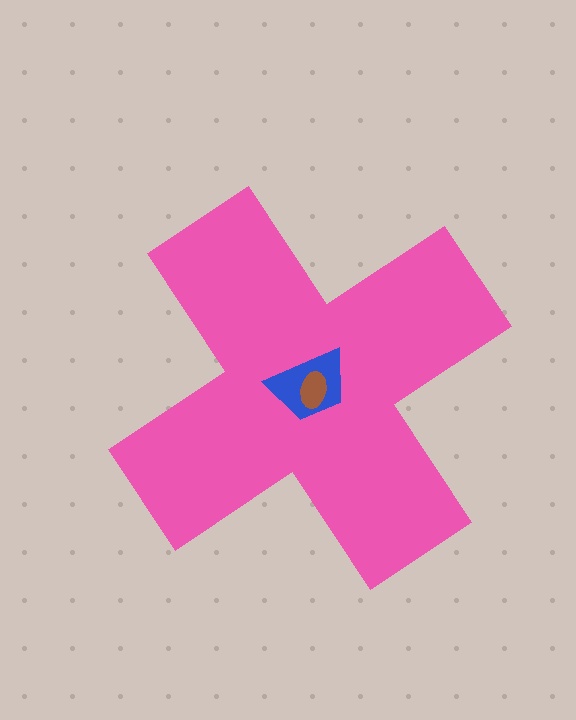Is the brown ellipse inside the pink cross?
Yes.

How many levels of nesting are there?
3.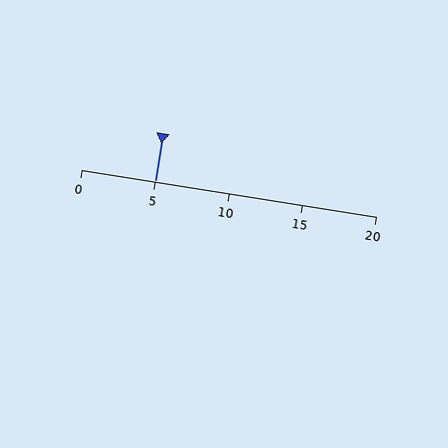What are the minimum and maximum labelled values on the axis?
The axis runs from 0 to 20.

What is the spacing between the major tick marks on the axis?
The major ticks are spaced 5 apart.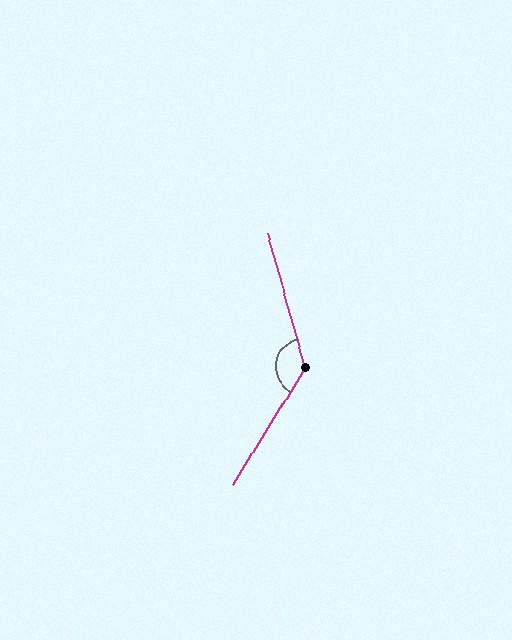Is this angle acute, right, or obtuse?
It is obtuse.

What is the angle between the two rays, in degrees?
Approximately 133 degrees.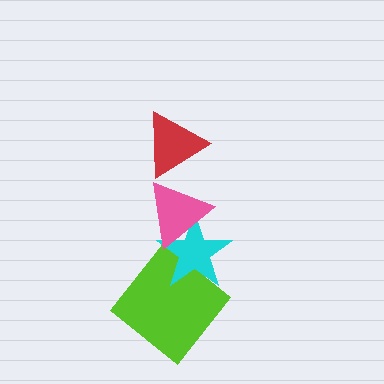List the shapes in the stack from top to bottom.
From top to bottom: the red triangle, the pink triangle, the cyan star, the lime diamond.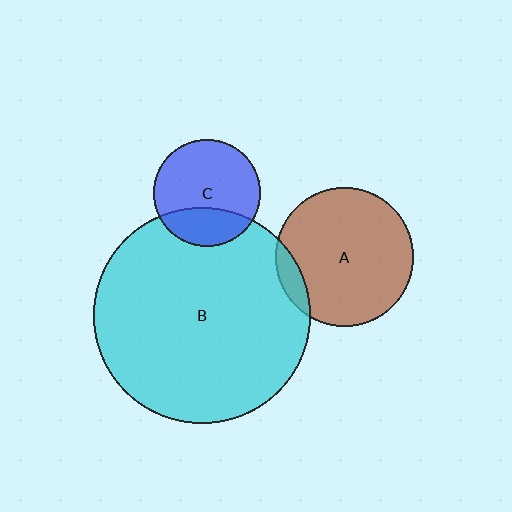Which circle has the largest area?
Circle B (cyan).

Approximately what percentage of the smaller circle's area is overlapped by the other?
Approximately 10%.